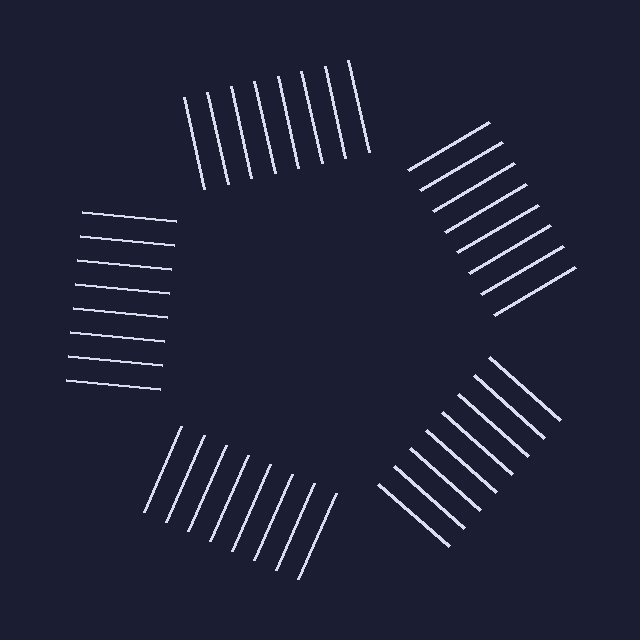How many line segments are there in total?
40 — 8 along each of the 5 edges.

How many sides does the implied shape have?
5 sides — the line-ends trace a pentagon.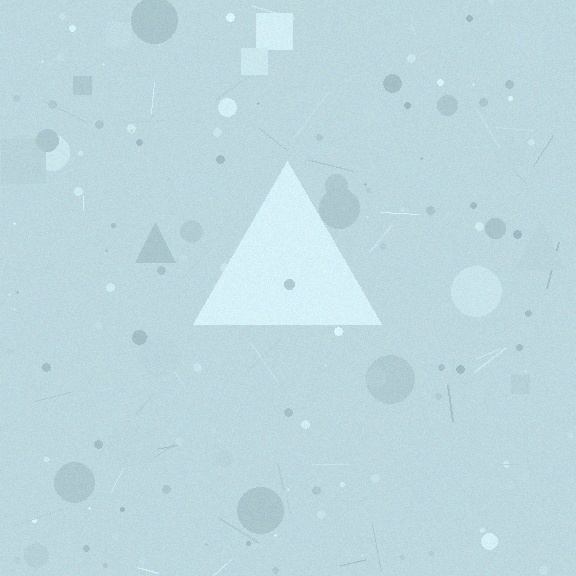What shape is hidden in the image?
A triangle is hidden in the image.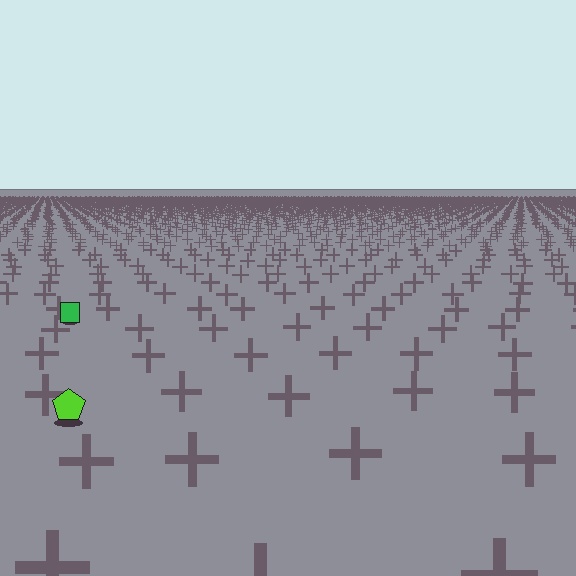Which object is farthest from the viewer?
The green square is farthest from the viewer. It appears smaller and the ground texture around it is denser.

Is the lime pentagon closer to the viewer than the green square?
Yes. The lime pentagon is closer — you can tell from the texture gradient: the ground texture is coarser near it.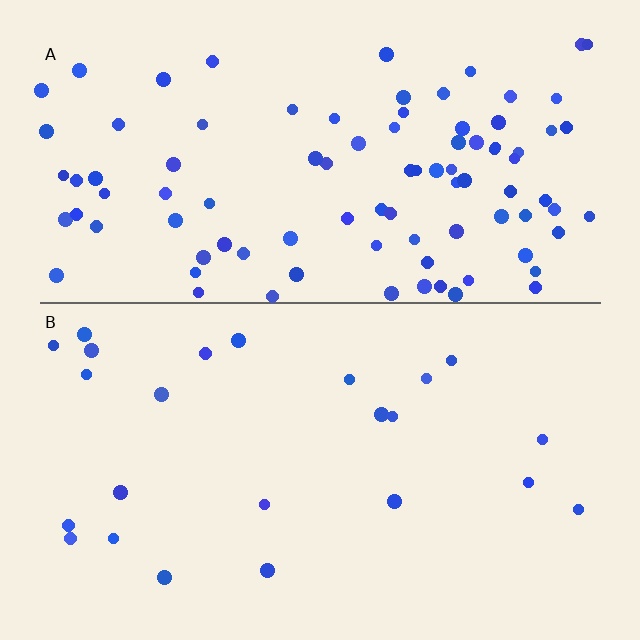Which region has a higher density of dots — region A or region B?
A (the top).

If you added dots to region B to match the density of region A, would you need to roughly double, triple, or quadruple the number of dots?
Approximately quadruple.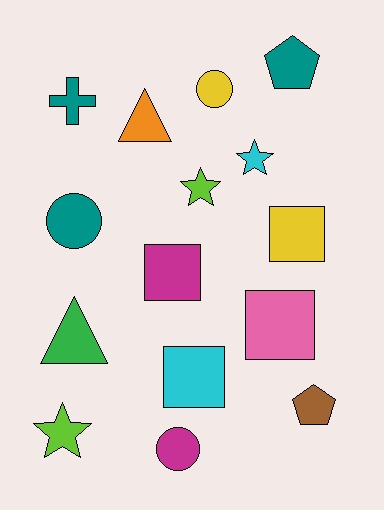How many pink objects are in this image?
There is 1 pink object.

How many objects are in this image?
There are 15 objects.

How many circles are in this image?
There are 3 circles.